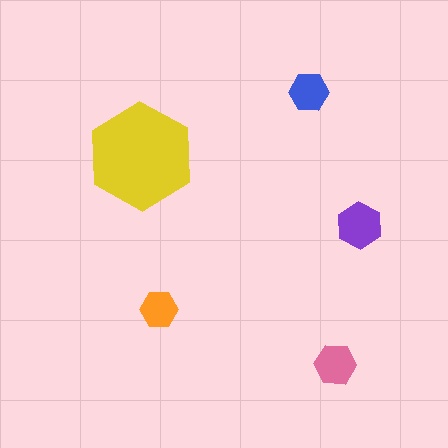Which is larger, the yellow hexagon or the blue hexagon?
The yellow one.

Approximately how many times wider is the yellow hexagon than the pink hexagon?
About 2.5 times wider.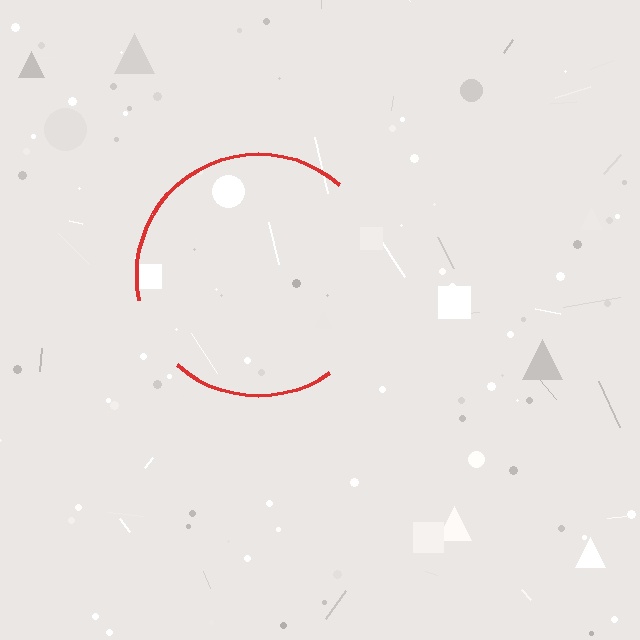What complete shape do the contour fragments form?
The contour fragments form a circle.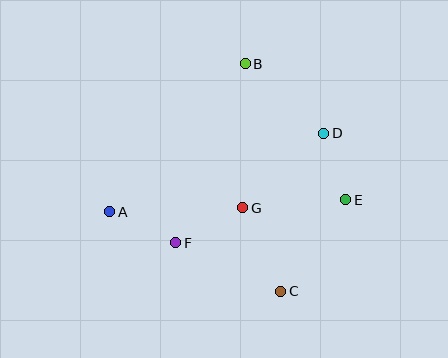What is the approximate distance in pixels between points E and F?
The distance between E and F is approximately 175 pixels.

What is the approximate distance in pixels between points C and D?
The distance between C and D is approximately 164 pixels.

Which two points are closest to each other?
Points D and E are closest to each other.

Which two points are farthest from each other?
Points A and E are farthest from each other.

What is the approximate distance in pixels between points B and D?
The distance between B and D is approximately 105 pixels.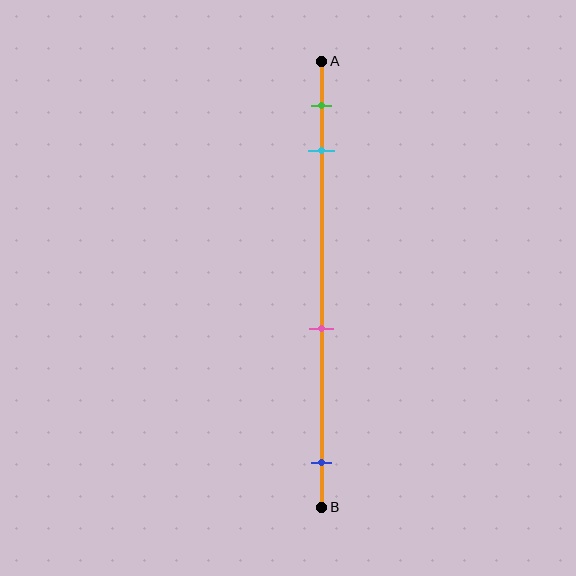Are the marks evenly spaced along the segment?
No, the marks are not evenly spaced.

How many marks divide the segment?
There are 4 marks dividing the segment.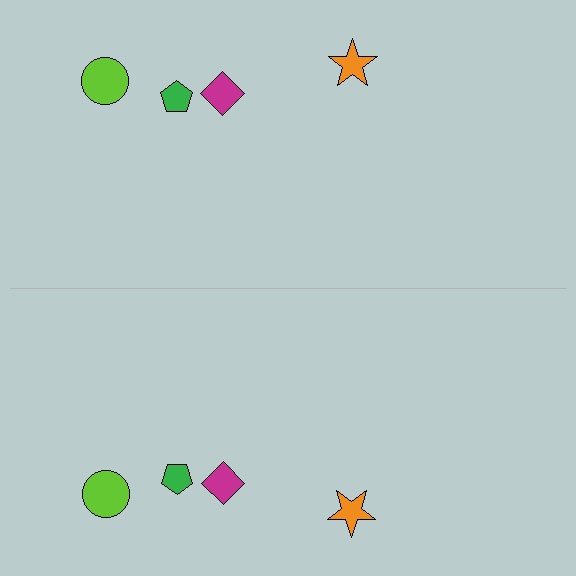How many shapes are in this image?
There are 8 shapes in this image.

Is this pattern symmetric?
Yes, this pattern has bilateral (reflection) symmetry.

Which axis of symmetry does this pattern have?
The pattern has a horizontal axis of symmetry running through the center of the image.